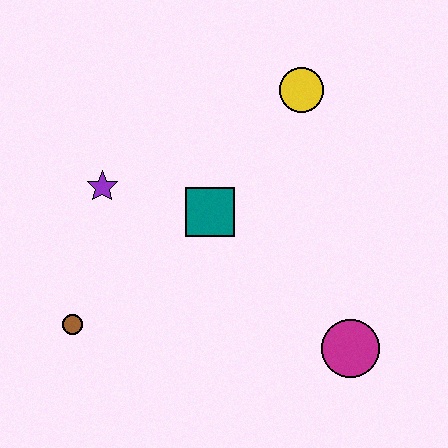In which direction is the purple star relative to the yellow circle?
The purple star is to the left of the yellow circle.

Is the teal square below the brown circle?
No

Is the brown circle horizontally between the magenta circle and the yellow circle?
No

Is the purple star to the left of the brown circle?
No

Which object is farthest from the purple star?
The magenta circle is farthest from the purple star.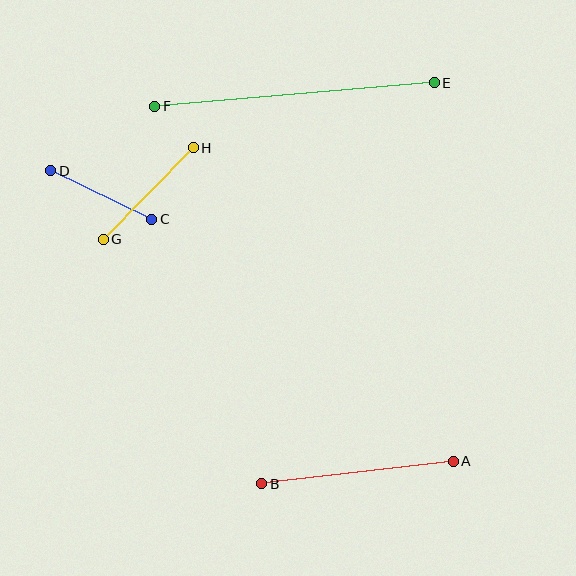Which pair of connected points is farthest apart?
Points E and F are farthest apart.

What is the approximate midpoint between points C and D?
The midpoint is at approximately (101, 195) pixels.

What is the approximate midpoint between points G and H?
The midpoint is at approximately (148, 194) pixels.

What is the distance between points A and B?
The distance is approximately 193 pixels.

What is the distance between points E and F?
The distance is approximately 281 pixels.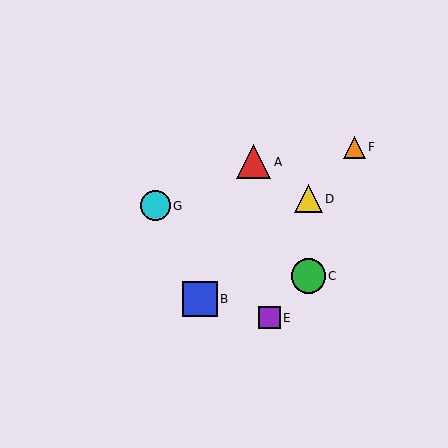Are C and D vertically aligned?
Yes, both are at x≈308.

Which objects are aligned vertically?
Objects C, D are aligned vertically.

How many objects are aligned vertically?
2 objects (C, D) are aligned vertically.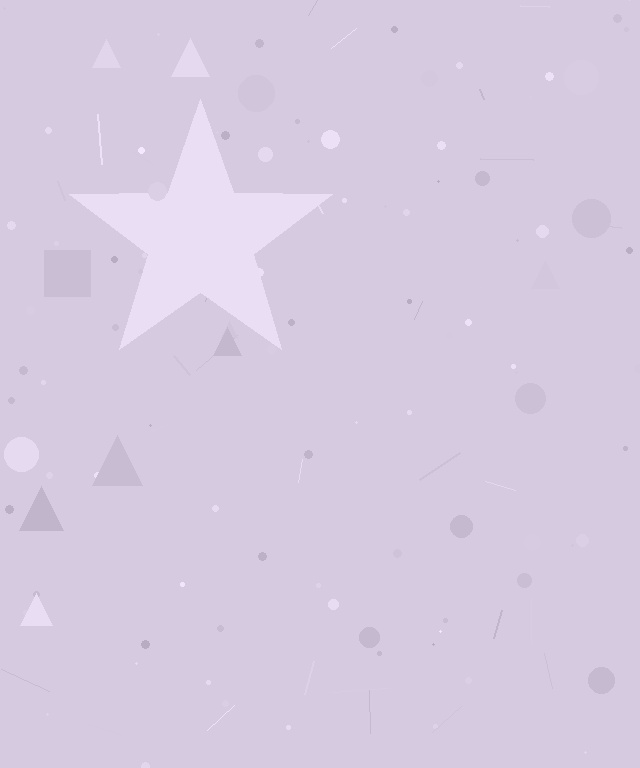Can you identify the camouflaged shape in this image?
The camouflaged shape is a star.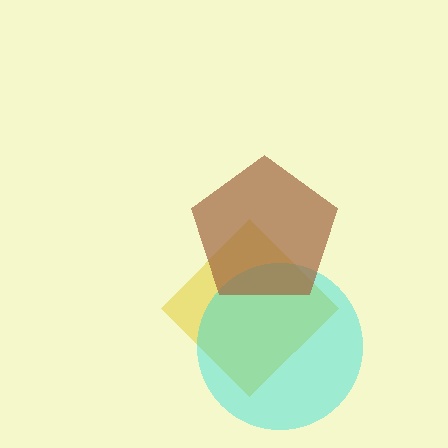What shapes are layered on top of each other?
The layered shapes are: a yellow diamond, a cyan circle, a brown pentagon.